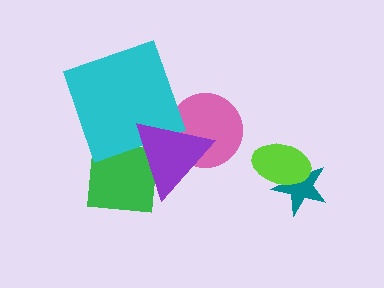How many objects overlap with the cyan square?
1 object overlaps with the cyan square.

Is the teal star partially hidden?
Yes, it is partially covered by another shape.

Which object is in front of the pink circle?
The purple triangle is in front of the pink circle.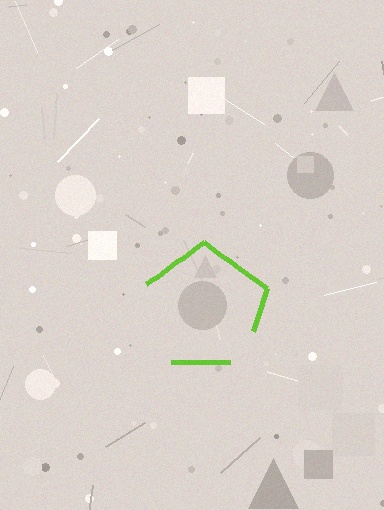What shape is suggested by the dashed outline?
The dashed outline suggests a pentagon.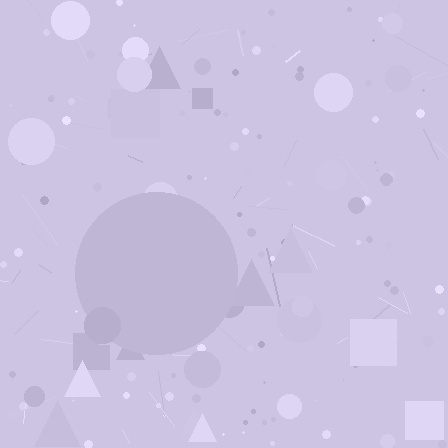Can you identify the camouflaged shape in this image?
The camouflaged shape is a circle.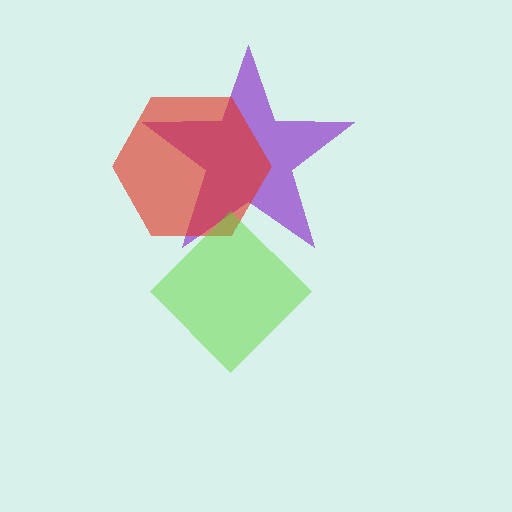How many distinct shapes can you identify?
There are 3 distinct shapes: a purple star, a red hexagon, a lime diamond.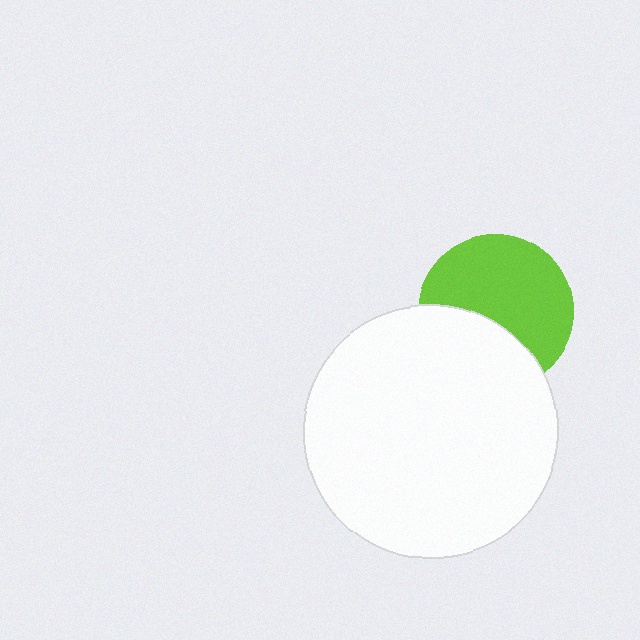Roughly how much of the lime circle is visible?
About half of it is visible (roughly 63%).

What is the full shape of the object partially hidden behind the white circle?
The partially hidden object is a lime circle.